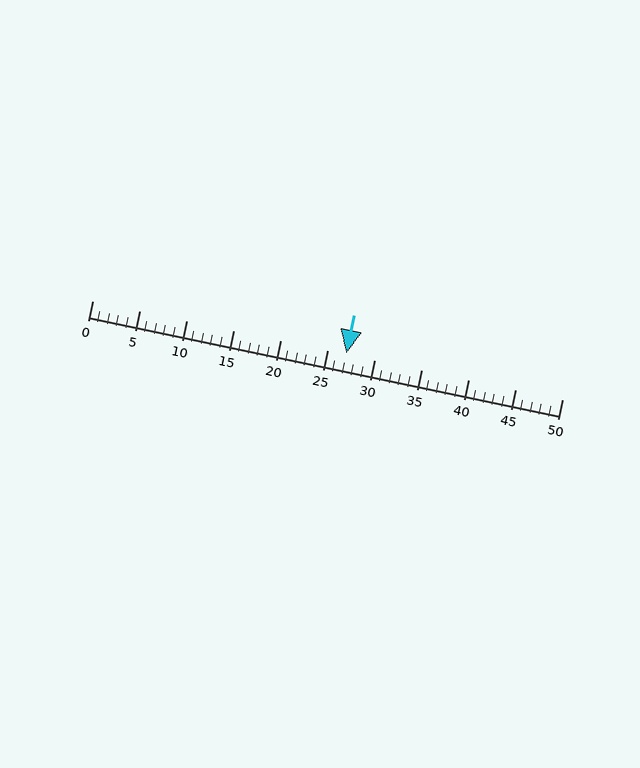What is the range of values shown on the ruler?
The ruler shows values from 0 to 50.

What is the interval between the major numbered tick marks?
The major tick marks are spaced 5 units apart.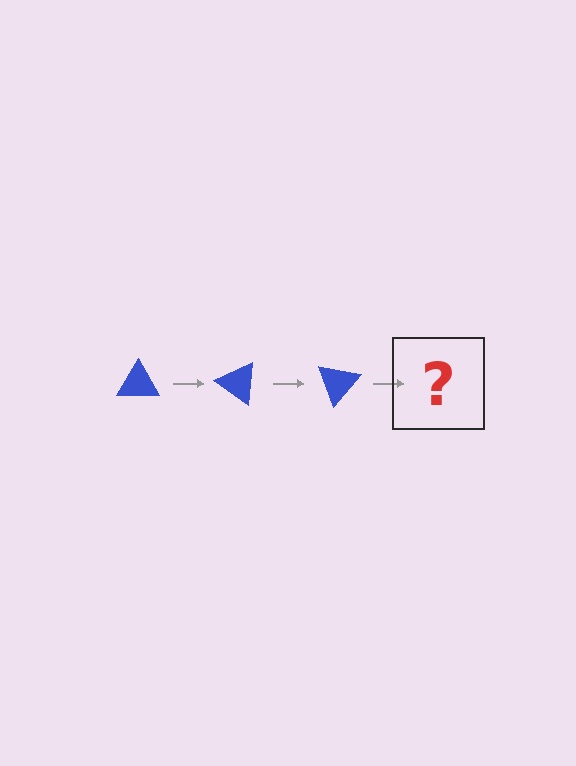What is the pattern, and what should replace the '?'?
The pattern is that the triangle rotates 35 degrees each step. The '?' should be a blue triangle rotated 105 degrees.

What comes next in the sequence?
The next element should be a blue triangle rotated 105 degrees.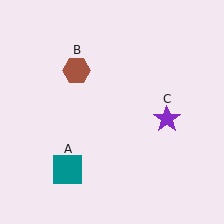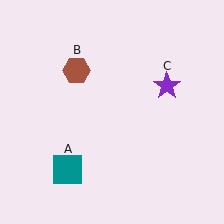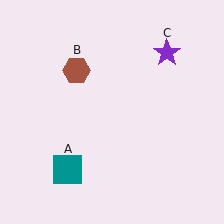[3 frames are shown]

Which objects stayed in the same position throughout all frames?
Teal square (object A) and brown hexagon (object B) remained stationary.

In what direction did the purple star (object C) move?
The purple star (object C) moved up.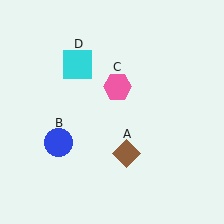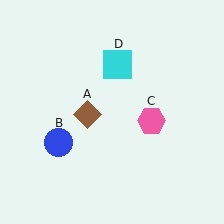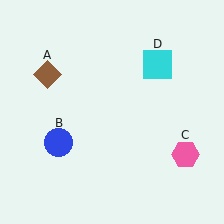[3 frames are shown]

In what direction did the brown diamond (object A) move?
The brown diamond (object A) moved up and to the left.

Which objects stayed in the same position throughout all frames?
Blue circle (object B) remained stationary.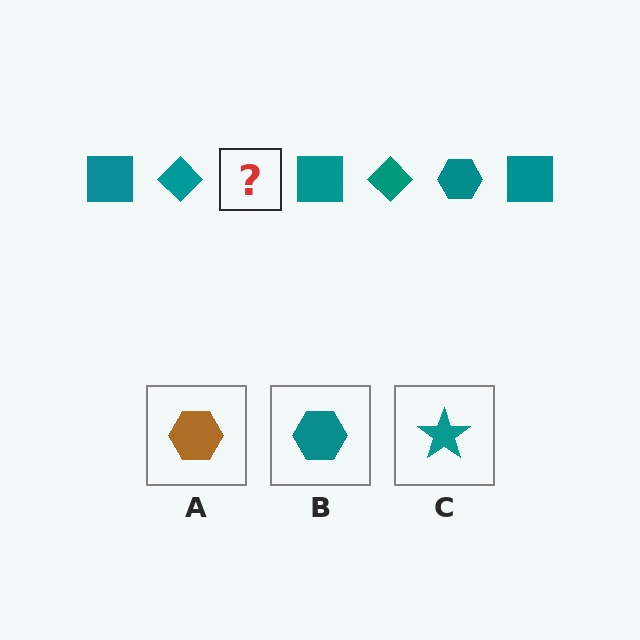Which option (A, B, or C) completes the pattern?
B.